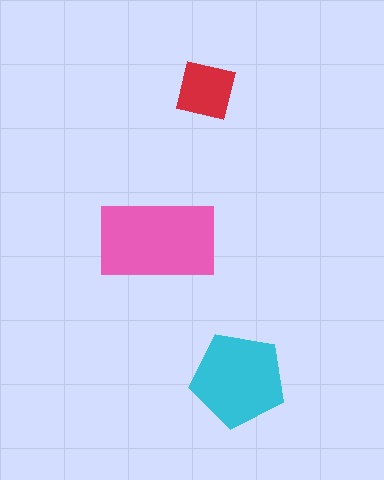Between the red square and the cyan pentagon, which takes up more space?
The cyan pentagon.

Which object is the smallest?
The red square.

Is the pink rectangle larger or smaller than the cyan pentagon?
Larger.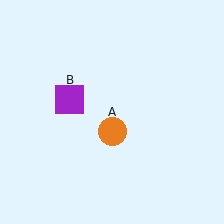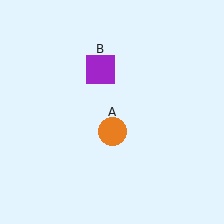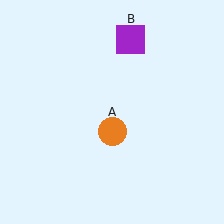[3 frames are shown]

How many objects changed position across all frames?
1 object changed position: purple square (object B).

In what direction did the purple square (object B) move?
The purple square (object B) moved up and to the right.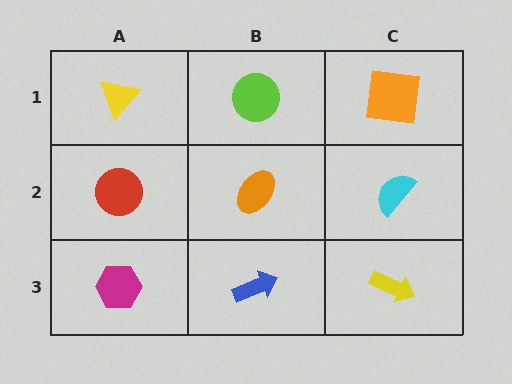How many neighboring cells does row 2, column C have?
3.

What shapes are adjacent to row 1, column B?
An orange ellipse (row 2, column B), a yellow triangle (row 1, column A), an orange square (row 1, column C).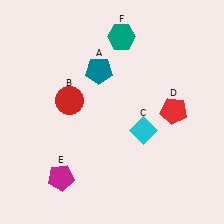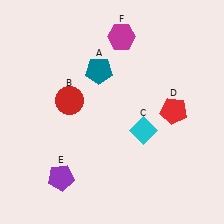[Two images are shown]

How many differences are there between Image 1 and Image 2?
There are 2 differences between the two images.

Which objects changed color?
E changed from magenta to purple. F changed from teal to magenta.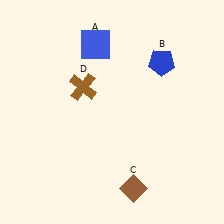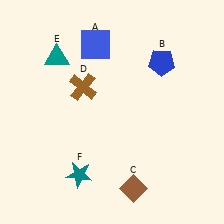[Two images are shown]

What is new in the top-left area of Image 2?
A teal triangle (E) was added in the top-left area of Image 2.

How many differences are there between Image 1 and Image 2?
There are 2 differences between the two images.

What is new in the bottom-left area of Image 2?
A teal star (F) was added in the bottom-left area of Image 2.